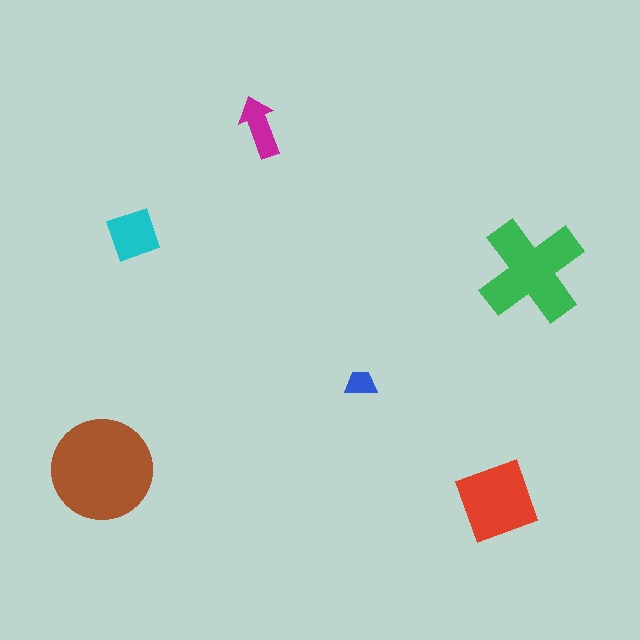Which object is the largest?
The brown circle.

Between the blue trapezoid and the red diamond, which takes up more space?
The red diamond.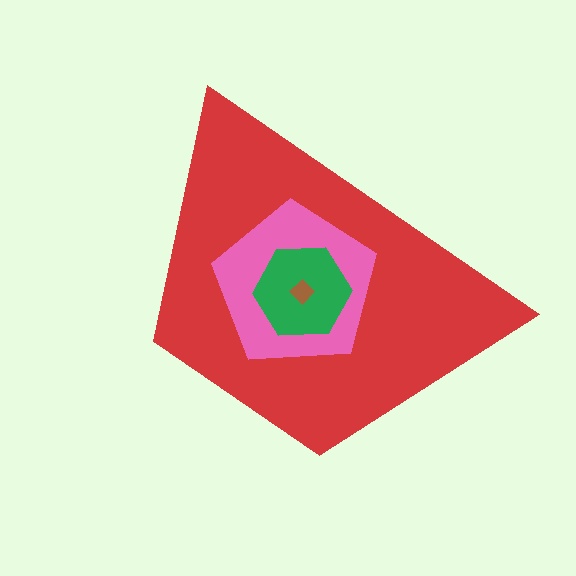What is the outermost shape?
The red trapezoid.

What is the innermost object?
The brown diamond.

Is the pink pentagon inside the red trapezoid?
Yes.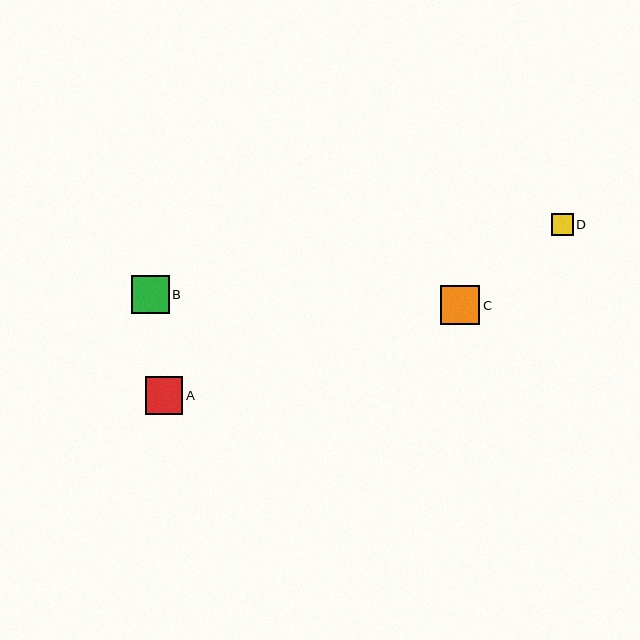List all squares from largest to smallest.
From largest to smallest: C, B, A, D.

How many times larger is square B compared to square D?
Square B is approximately 1.8 times the size of square D.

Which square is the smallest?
Square D is the smallest with a size of approximately 22 pixels.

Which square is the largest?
Square C is the largest with a size of approximately 39 pixels.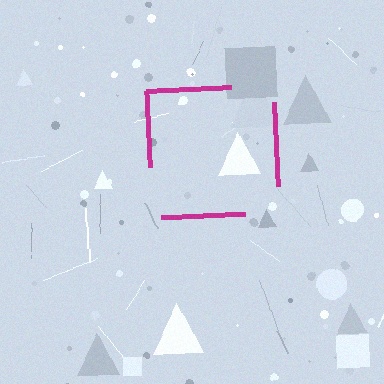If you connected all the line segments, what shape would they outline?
They would outline a square.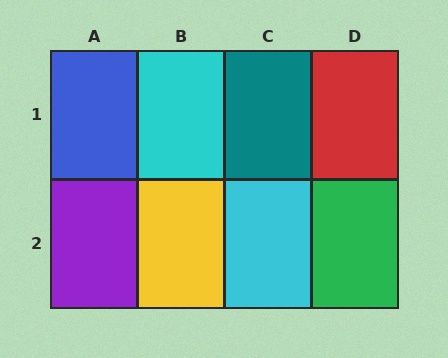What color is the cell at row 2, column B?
Yellow.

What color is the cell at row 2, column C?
Cyan.